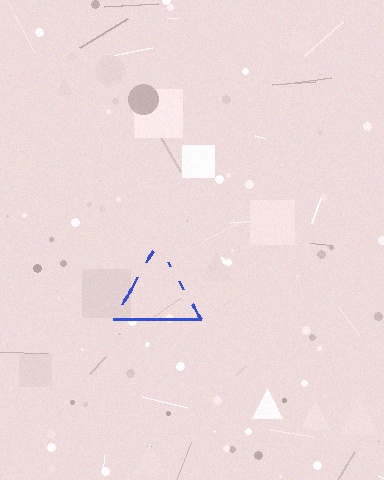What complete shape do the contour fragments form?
The contour fragments form a triangle.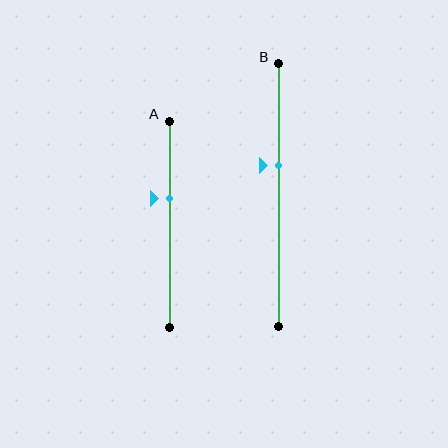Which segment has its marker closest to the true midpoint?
Segment B has its marker closest to the true midpoint.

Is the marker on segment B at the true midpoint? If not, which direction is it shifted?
No, the marker on segment B is shifted upward by about 11% of the segment length.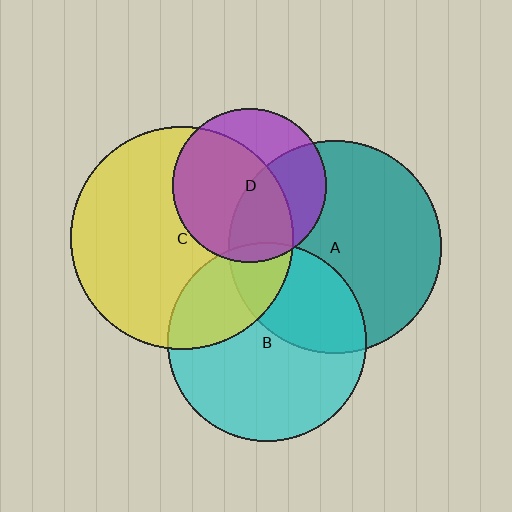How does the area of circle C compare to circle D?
Approximately 2.1 times.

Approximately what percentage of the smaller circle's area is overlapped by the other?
Approximately 35%.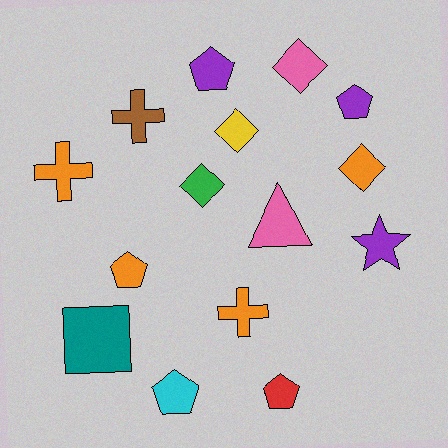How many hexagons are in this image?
There are no hexagons.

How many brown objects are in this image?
There is 1 brown object.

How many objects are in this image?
There are 15 objects.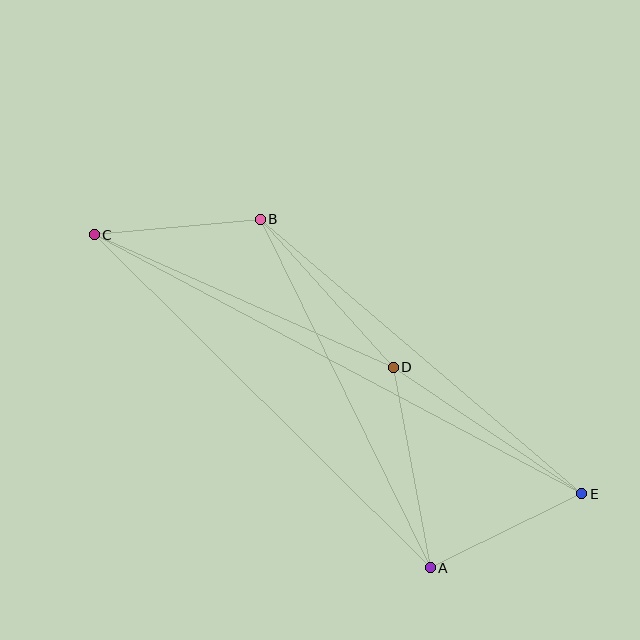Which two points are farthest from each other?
Points C and E are farthest from each other.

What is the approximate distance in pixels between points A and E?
The distance between A and E is approximately 169 pixels.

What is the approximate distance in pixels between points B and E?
The distance between B and E is approximately 423 pixels.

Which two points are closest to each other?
Points B and C are closest to each other.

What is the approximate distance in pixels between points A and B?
The distance between A and B is approximately 388 pixels.